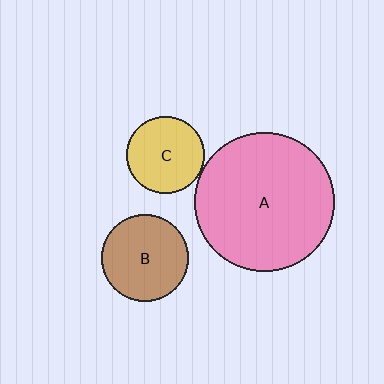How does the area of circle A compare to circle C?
Approximately 3.2 times.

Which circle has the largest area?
Circle A (pink).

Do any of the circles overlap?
No, none of the circles overlap.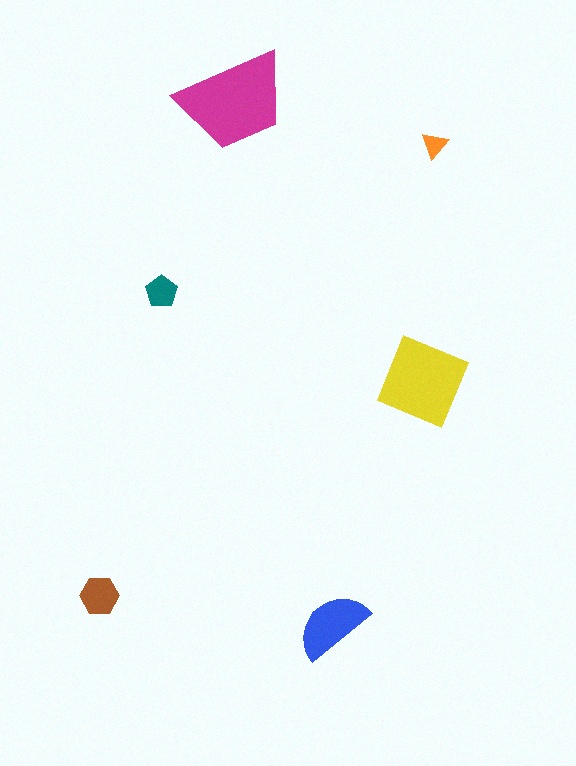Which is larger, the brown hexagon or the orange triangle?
The brown hexagon.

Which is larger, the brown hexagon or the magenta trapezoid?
The magenta trapezoid.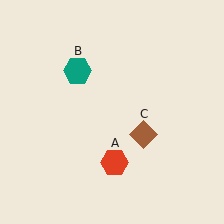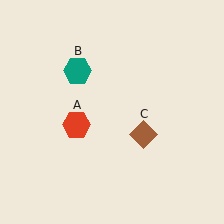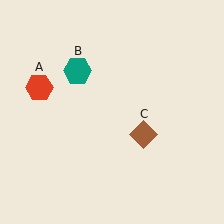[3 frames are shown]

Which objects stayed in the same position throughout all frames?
Teal hexagon (object B) and brown diamond (object C) remained stationary.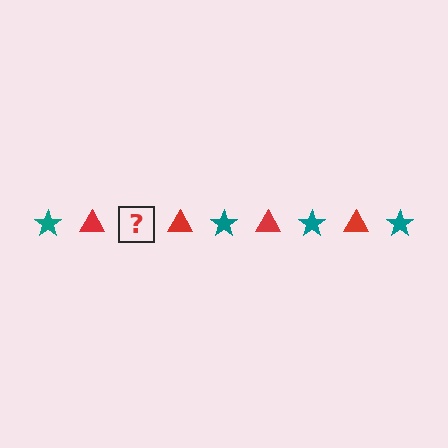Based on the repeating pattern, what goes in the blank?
The blank should be a teal star.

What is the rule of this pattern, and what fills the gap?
The rule is that the pattern alternates between teal star and red triangle. The gap should be filled with a teal star.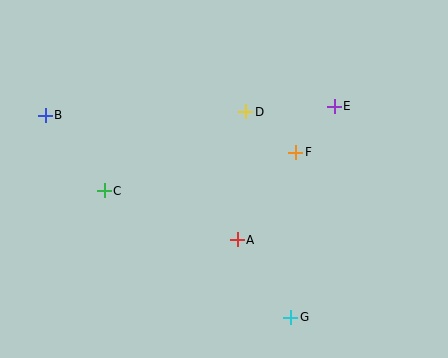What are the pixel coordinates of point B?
Point B is at (45, 115).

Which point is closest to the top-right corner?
Point E is closest to the top-right corner.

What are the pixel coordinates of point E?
Point E is at (334, 106).